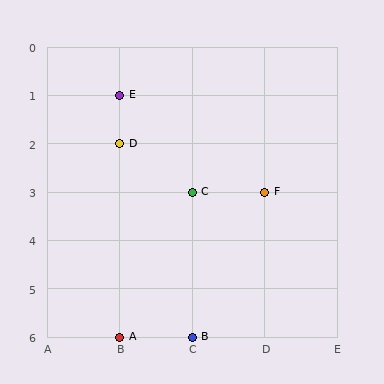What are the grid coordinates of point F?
Point F is at grid coordinates (D, 3).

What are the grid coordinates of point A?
Point A is at grid coordinates (B, 6).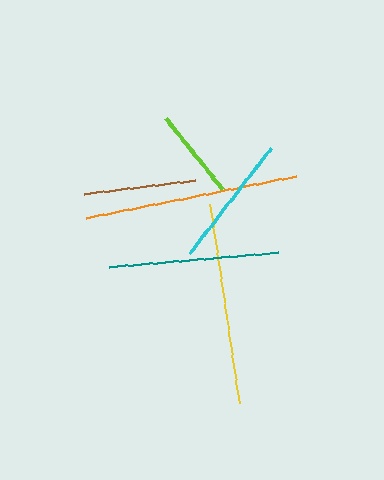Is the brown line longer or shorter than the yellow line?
The yellow line is longer than the brown line.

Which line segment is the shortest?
The lime line is the shortest at approximately 91 pixels.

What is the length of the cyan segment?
The cyan segment is approximately 133 pixels long.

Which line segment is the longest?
The orange line is the longest at approximately 214 pixels.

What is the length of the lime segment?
The lime segment is approximately 91 pixels long.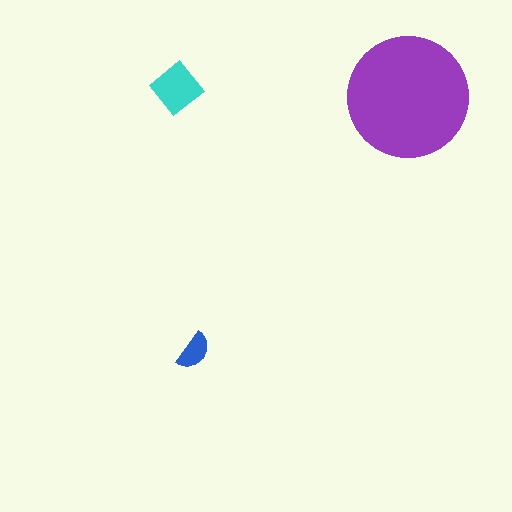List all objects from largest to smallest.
The purple circle, the cyan diamond, the blue semicircle.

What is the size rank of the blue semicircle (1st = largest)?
3rd.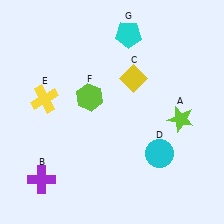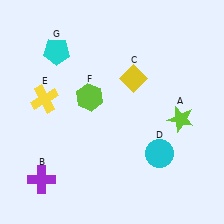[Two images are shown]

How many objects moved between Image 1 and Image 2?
1 object moved between the two images.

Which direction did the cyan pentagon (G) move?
The cyan pentagon (G) moved left.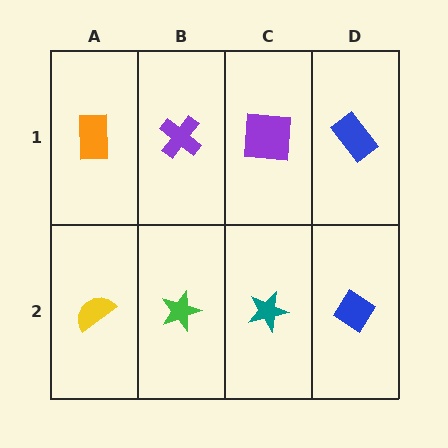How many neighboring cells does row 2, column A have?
2.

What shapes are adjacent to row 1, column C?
A teal star (row 2, column C), a purple cross (row 1, column B), a blue rectangle (row 1, column D).